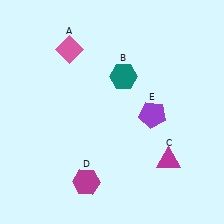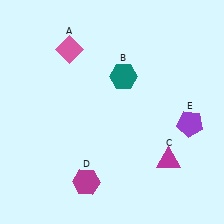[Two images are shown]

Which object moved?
The purple pentagon (E) moved right.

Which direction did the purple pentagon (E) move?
The purple pentagon (E) moved right.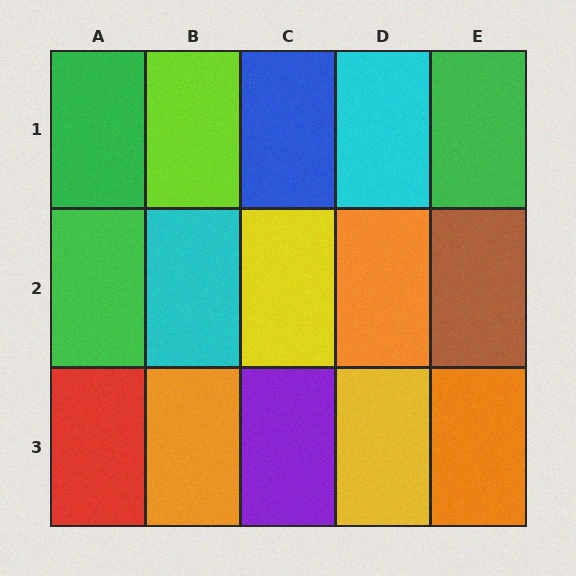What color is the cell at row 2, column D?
Orange.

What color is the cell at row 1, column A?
Green.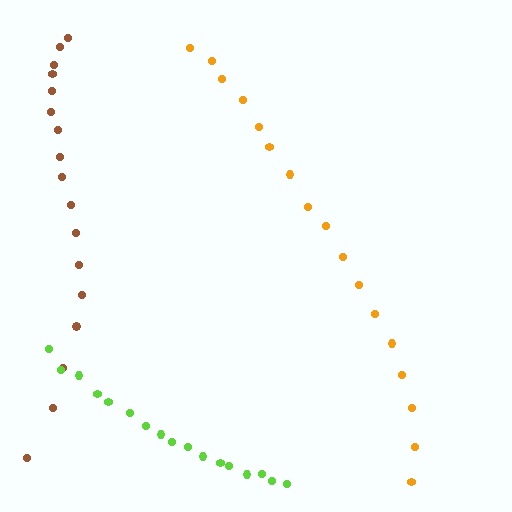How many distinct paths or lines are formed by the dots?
There are 3 distinct paths.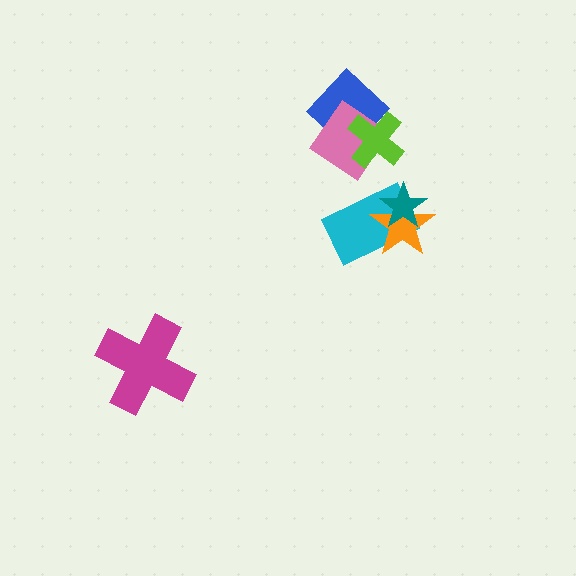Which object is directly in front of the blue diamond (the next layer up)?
The pink diamond is directly in front of the blue diamond.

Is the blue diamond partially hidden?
Yes, it is partially covered by another shape.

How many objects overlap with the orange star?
2 objects overlap with the orange star.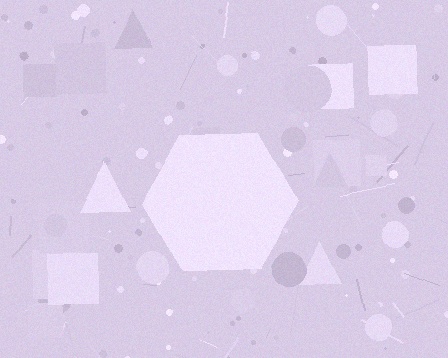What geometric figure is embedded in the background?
A hexagon is embedded in the background.